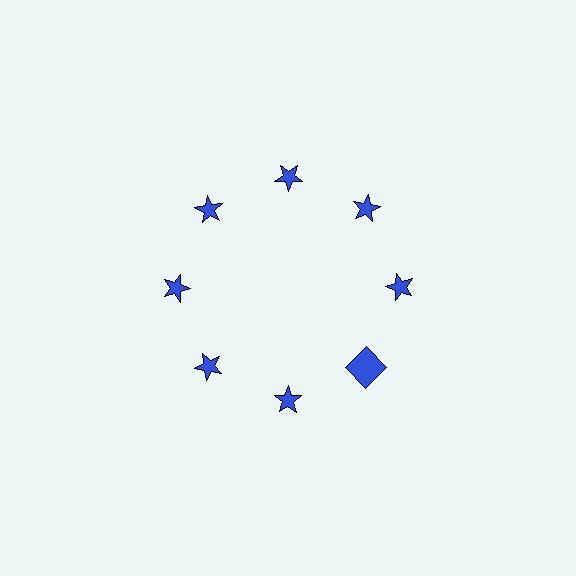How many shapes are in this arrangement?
There are 8 shapes arranged in a ring pattern.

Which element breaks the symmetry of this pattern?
The blue square at roughly the 4 o'clock position breaks the symmetry. All other shapes are blue stars.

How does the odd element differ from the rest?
It has a different shape: square instead of star.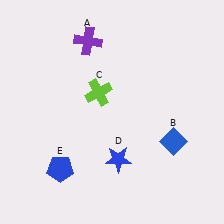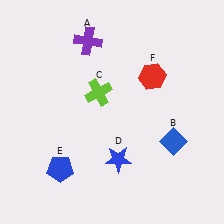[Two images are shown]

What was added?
A red hexagon (F) was added in Image 2.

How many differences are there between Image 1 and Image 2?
There is 1 difference between the two images.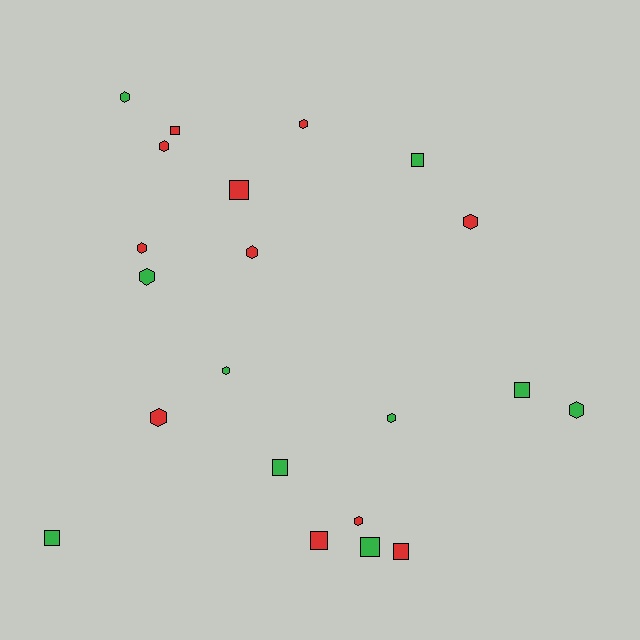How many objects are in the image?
There are 21 objects.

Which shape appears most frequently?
Hexagon, with 12 objects.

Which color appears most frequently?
Red, with 11 objects.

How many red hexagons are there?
There are 7 red hexagons.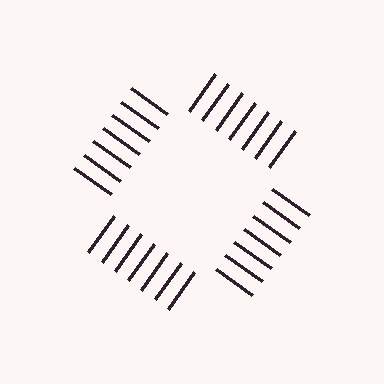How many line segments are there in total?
28 — 7 along each of the 4 edges.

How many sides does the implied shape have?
4 sides — the line-ends trace a square.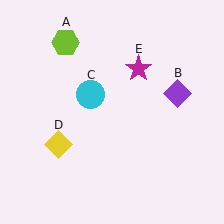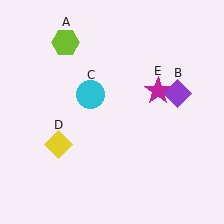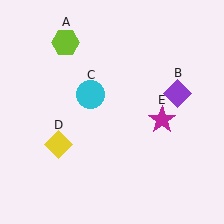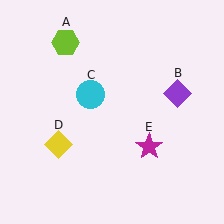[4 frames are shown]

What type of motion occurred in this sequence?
The magenta star (object E) rotated clockwise around the center of the scene.